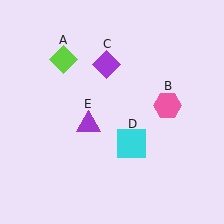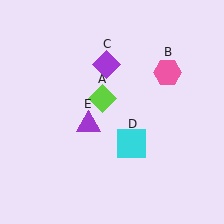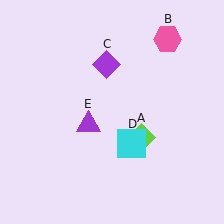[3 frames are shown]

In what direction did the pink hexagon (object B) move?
The pink hexagon (object B) moved up.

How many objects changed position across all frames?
2 objects changed position: lime diamond (object A), pink hexagon (object B).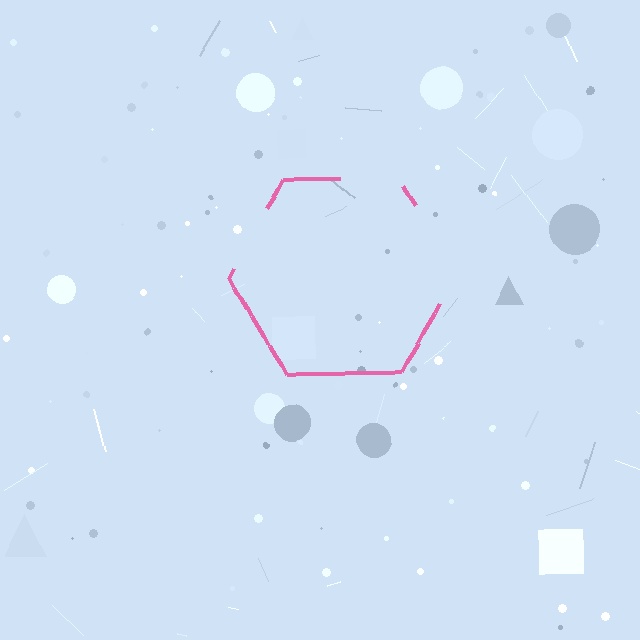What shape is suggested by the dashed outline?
The dashed outline suggests a hexagon.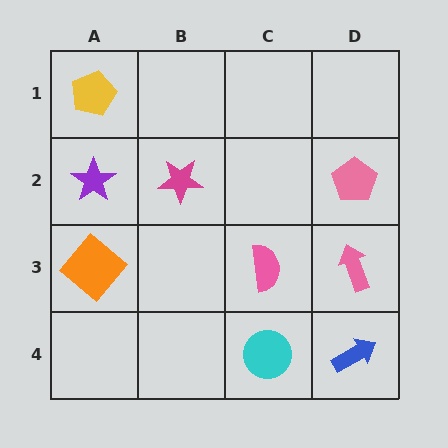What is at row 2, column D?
A pink pentagon.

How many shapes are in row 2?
3 shapes.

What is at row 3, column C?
A pink semicircle.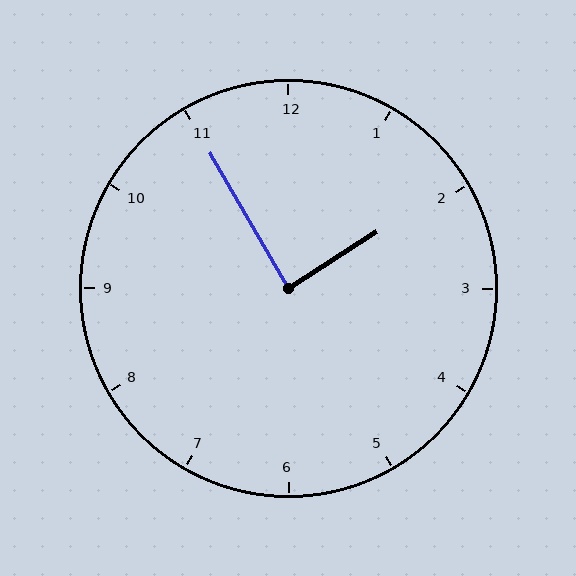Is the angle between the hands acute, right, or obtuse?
It is right.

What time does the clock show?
1:55.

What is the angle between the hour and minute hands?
Approximately 88 degrees.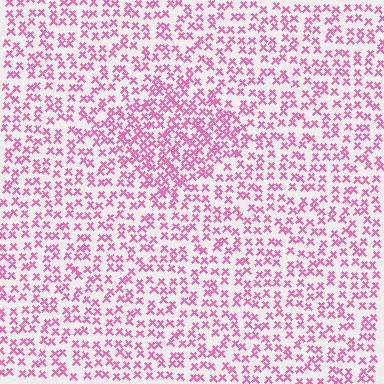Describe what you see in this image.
The image contains small pink elements arranged at two different densities. A diamond-shaped region is visible where the elements are more densely packed than the surrounding area.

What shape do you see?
I see a diamond.